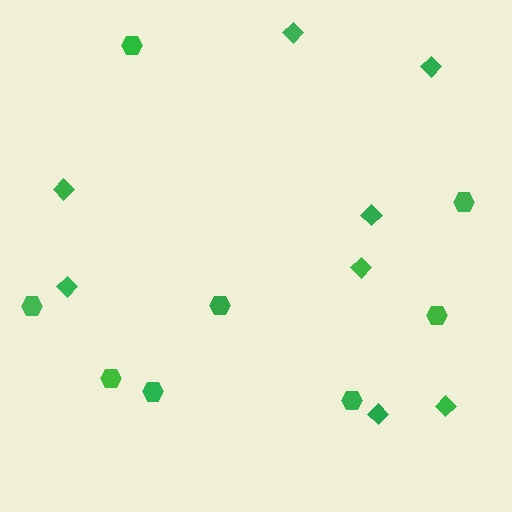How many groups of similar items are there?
There are 2 groups: one group of hexagons (8) and one group of diamonds (8).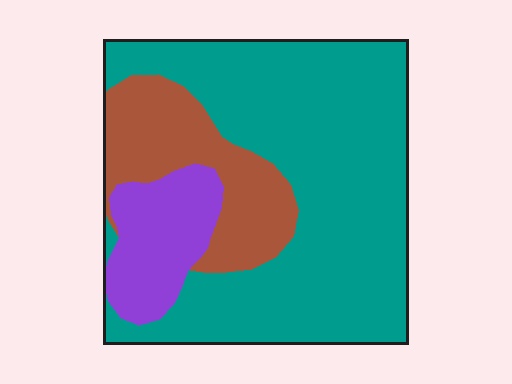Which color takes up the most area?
Teal, at roughly 65%.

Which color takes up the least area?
Purple, at roughly 15%.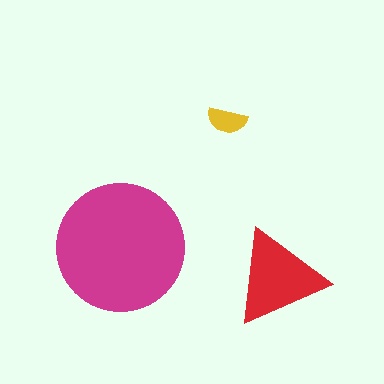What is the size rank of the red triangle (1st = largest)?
2nd.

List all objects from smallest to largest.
The yellow semicircle, the red triangle, the magenta circle.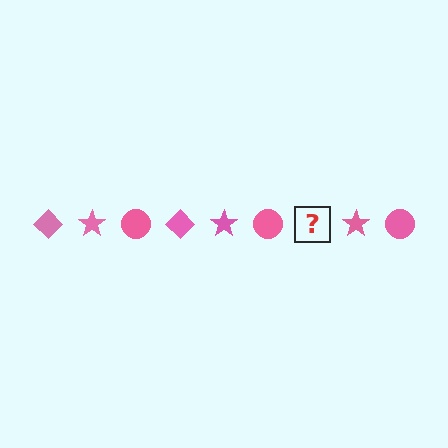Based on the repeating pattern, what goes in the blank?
The blank should be a pink diamond.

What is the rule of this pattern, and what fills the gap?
The rule is that the pattern cycles through diamond, star, circle shapes in pink. The gap should be filled with a pink diamond.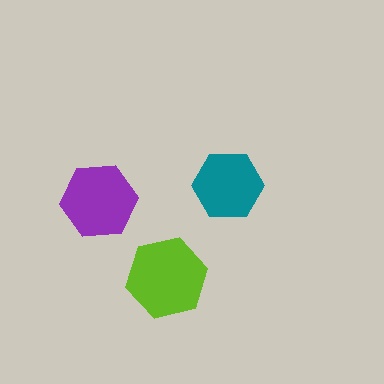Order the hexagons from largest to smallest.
the lime one, the purple one, the teal one.